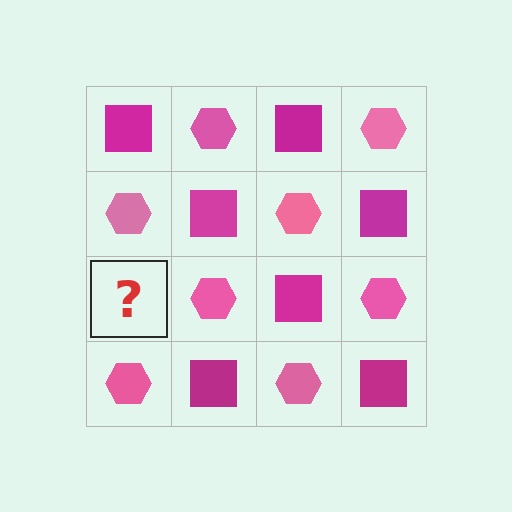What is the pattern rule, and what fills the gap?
The rule is that it alternates magenta square and pink hexagon in a checkerboard pattern. The gap should be filled with a magenta square.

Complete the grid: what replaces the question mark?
The question mark should be replaced with a magenta square.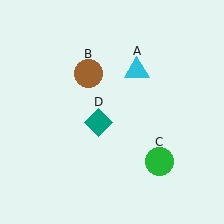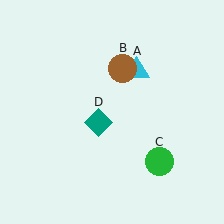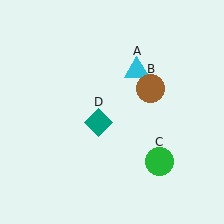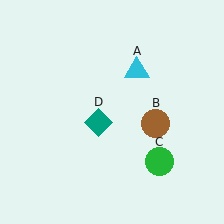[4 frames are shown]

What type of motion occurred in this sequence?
The brown circle (object B) rotated clockwise around the center of the scene.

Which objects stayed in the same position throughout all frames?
Cyan triangle (object A) and green circle (object C) and teal diamond (object D) remained stationary.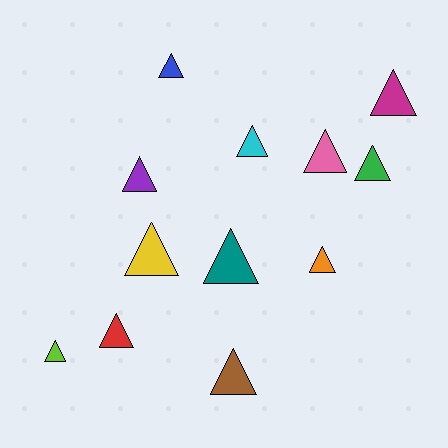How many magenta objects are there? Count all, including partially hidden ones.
There is 1 magenta object.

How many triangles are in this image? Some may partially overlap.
There are 12 triangles.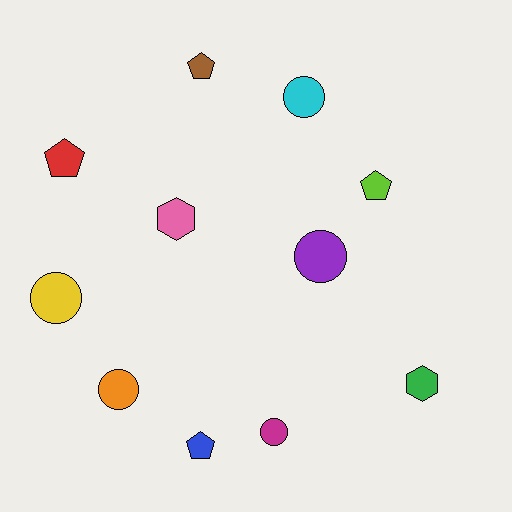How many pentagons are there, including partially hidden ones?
There are 4 pentagons.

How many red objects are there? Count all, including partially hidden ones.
There is 1 red object.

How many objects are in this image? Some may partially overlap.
There are 11 objects.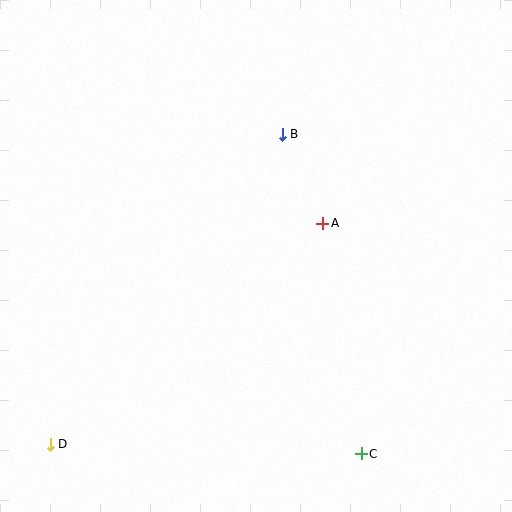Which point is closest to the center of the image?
Point A at (323, 223) is closest to the center.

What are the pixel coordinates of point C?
Point C is at (361, 454).